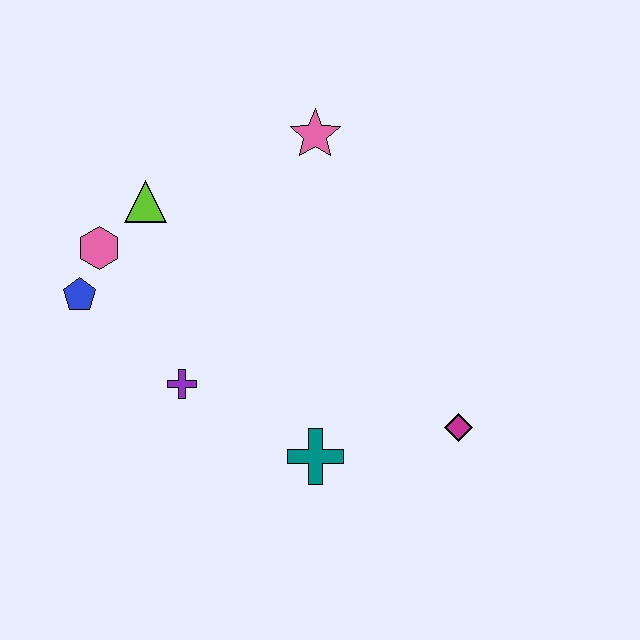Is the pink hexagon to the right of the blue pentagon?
Yes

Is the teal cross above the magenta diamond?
No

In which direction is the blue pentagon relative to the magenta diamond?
The blue pentagon is to the left of the magenta diamond.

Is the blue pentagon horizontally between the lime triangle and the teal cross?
No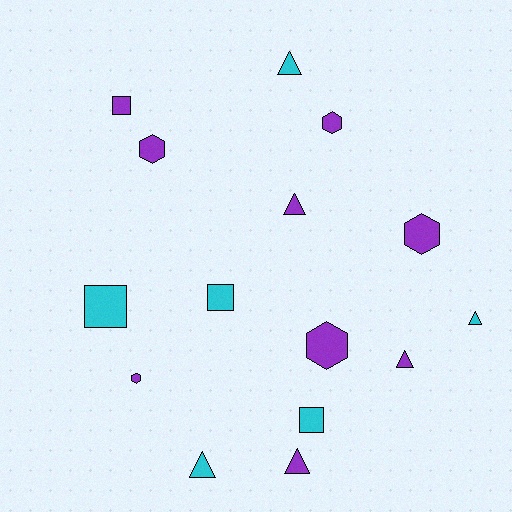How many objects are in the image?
There are 15 objects.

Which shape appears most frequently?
Triangle, with 6 objects.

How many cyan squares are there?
There are 3 cyan squares.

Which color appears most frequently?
Purple, with 9 objects.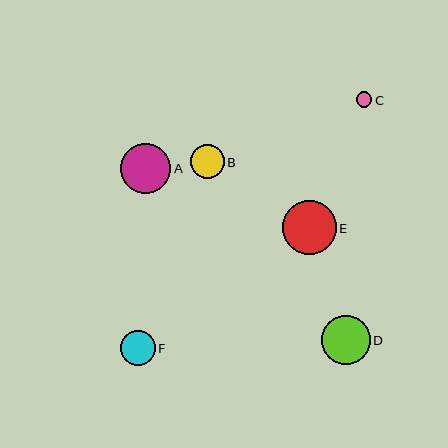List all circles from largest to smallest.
From largest to smallest: E, A, D, F, B, C.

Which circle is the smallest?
Circle C is the smallest with a size of approximately 16 pixels.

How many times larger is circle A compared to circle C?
Circle A is approximately 3.2 times the size of circle C.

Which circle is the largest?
Circle E is the largest with a size of approximately 54 pixels.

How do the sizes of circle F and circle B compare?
Circle F and circle B are approximately the same size.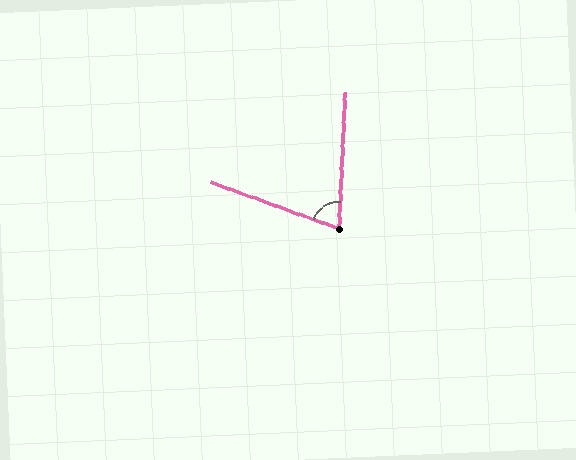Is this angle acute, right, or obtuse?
It is acute.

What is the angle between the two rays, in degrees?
Approximately 72 degrees.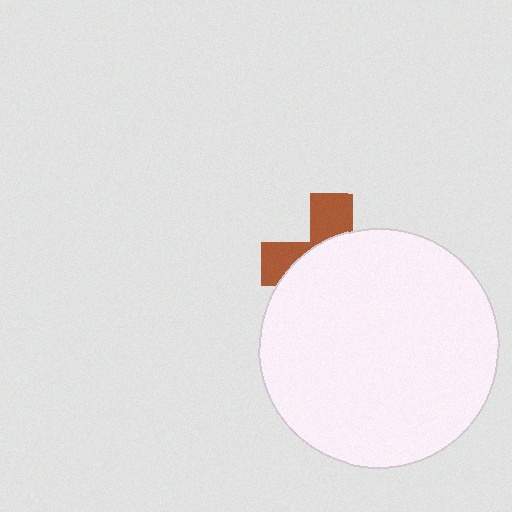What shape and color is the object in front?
The object in front is a white circle.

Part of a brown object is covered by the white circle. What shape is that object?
It is a cross.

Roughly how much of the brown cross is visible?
A small part of it is visible (roughly 32%).